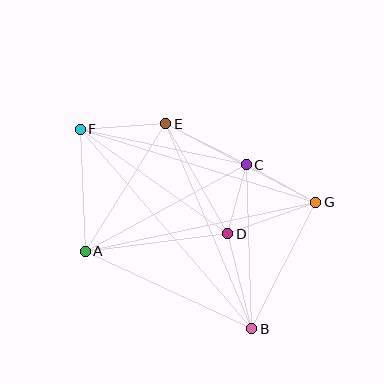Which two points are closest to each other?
Points C and D are closest to each other.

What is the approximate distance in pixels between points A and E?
The distance between A and E is approximately 151 pixels.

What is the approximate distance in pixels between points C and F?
The distance between C and F is approximately 170 pixels.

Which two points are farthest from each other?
Points B and F are farthest from each other.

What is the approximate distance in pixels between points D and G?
The distance between D and G is approximately 94 pixels.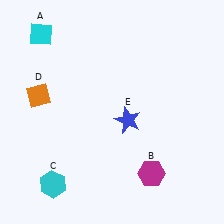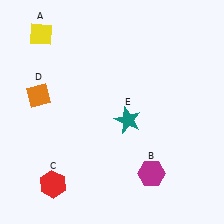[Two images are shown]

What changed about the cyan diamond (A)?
In Image 1, A is cyan. In Image 2, it changed to yellow.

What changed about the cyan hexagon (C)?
In Image 1, C is cyan. In Image 2, it changed to red.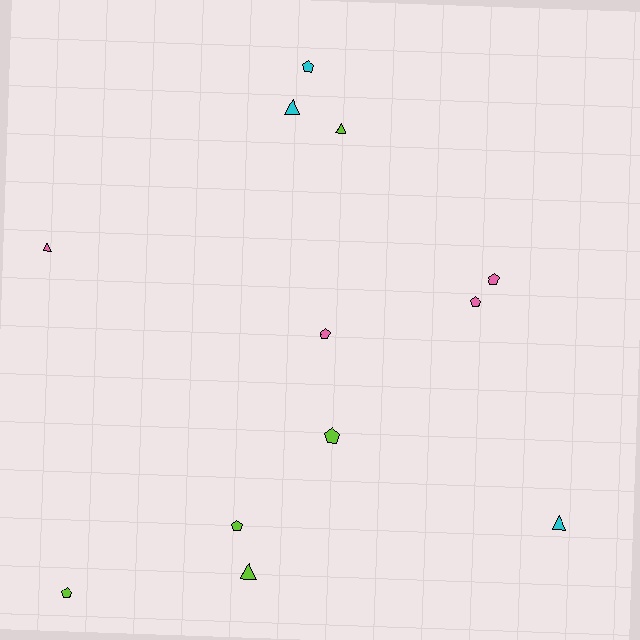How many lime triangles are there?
There are 2 lime triangles.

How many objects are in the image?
There are 12 objects.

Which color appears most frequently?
Lime, with 5 objects.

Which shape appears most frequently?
Pentagon, with 7 objects.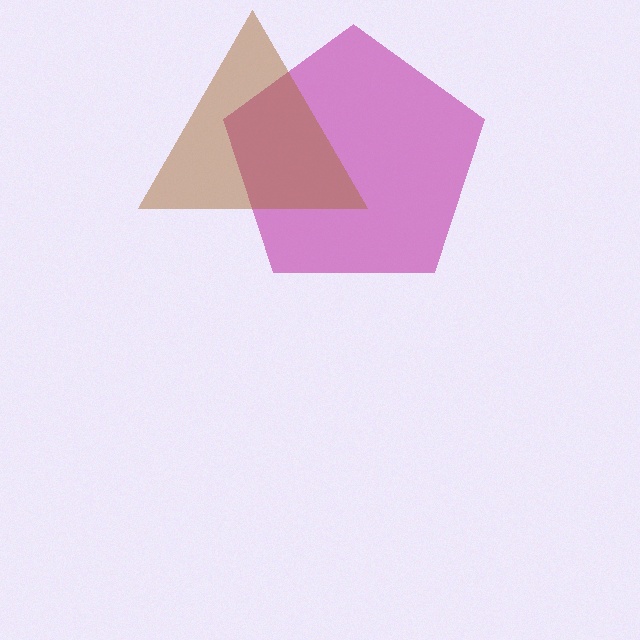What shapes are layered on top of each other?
The layered shapes are: a magenta pentagon, a brown triangle.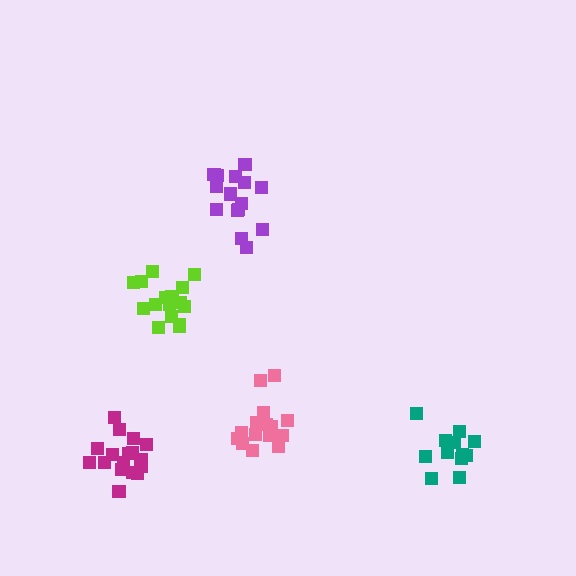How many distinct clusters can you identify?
There are 5 distinct clusters.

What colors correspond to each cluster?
The clusters are colored: lime, teal, purple, magenta, pink.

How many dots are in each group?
Group 1: 16 dots, Group 2: 12 dots, Group 3: 15 dots, Group 4: 17 dots, Group 5: 15 dots (75 total).